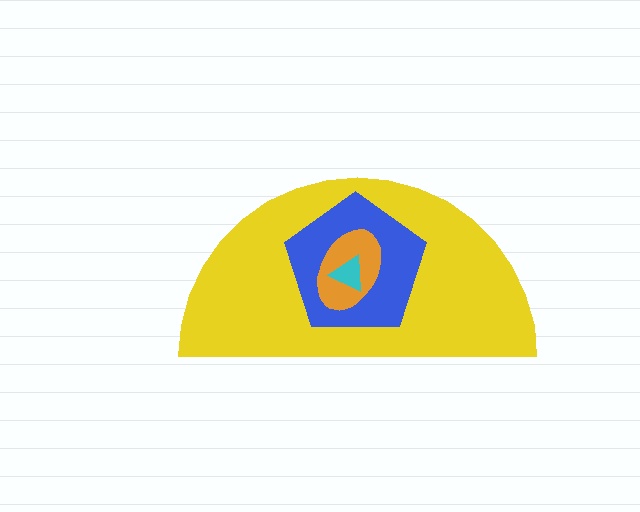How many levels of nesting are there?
4.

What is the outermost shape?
The yellow semicircle.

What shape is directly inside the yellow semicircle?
The blue pentagon.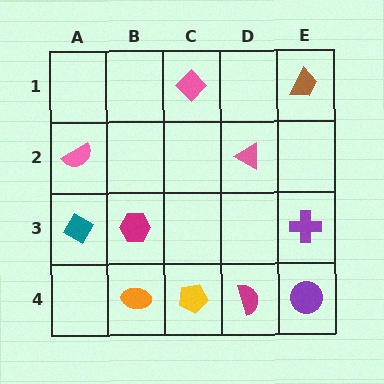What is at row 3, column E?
A purple cross.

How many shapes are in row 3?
3 shapes.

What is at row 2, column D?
A pink triangle.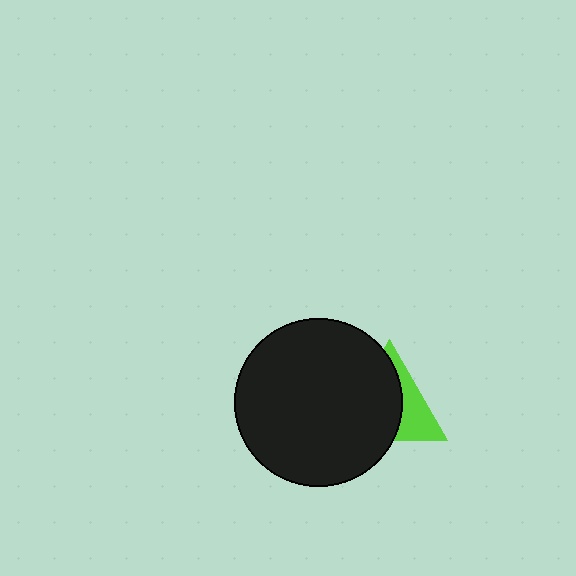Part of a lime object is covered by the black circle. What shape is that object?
It is a triangle.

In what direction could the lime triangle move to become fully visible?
The lime triangle could move right. That would shift it out from behind the black circle entirely.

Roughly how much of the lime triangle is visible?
A small part of it is visible (roughly 37%).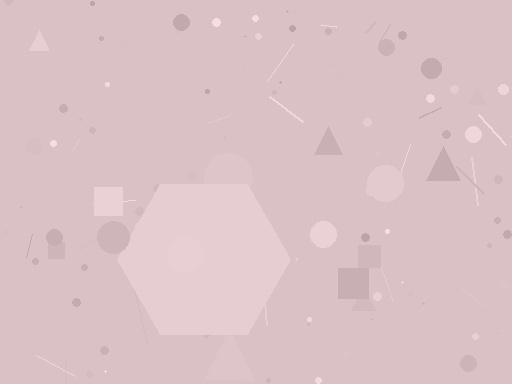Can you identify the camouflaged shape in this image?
The camouflaged shape is a hexagon.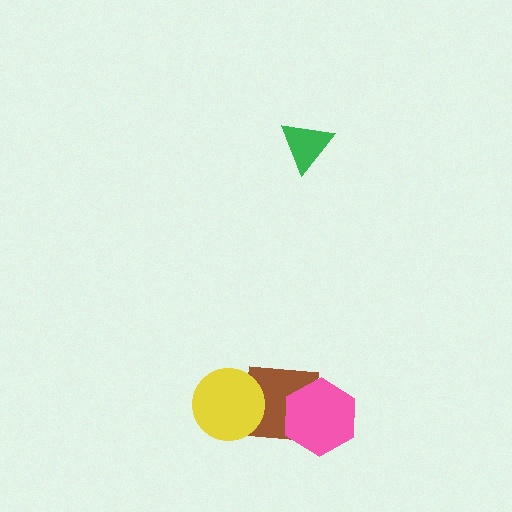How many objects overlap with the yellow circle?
1 object overlaps with the yellow circle.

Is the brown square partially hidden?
Yes, it is partially covered by another shape.